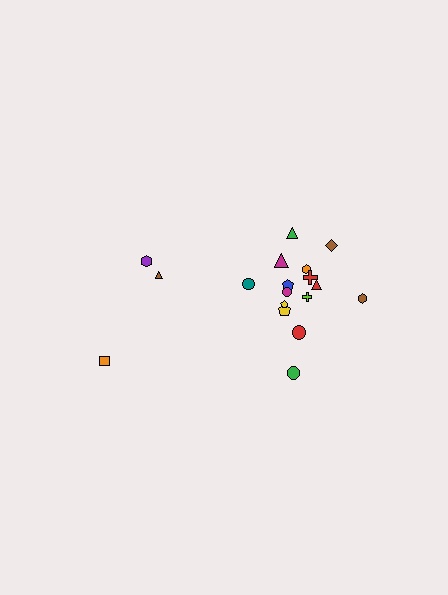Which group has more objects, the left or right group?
The right group.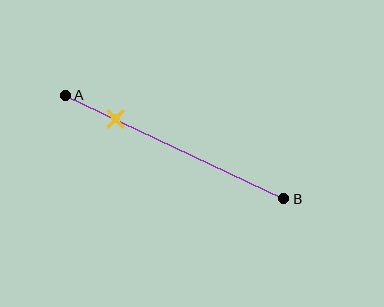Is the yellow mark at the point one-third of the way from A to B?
No, the mark is at about 25% from A, not at the 33% one-third point.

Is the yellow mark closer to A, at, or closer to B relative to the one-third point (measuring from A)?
The yellow mark is closer to point A than the one-third point of segment AB.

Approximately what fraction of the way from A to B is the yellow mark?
The yellow mark is approximately 25% of the way from A to B.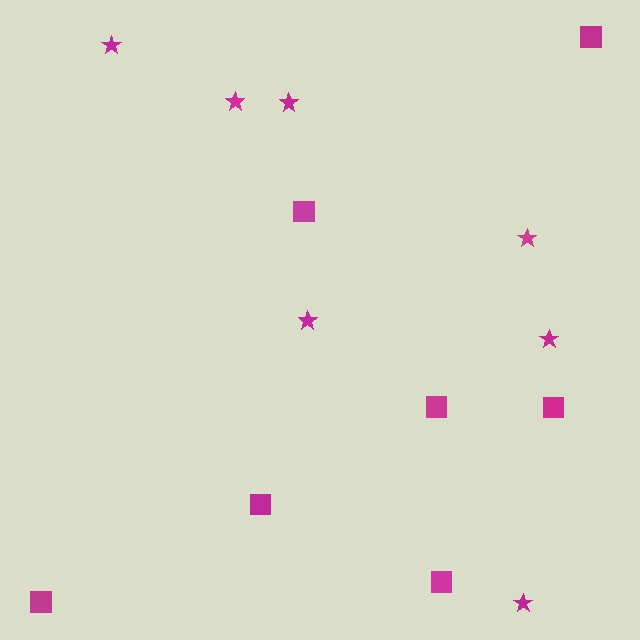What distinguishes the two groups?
There are 2 groups: one group of stars (7) and one group of squares (7).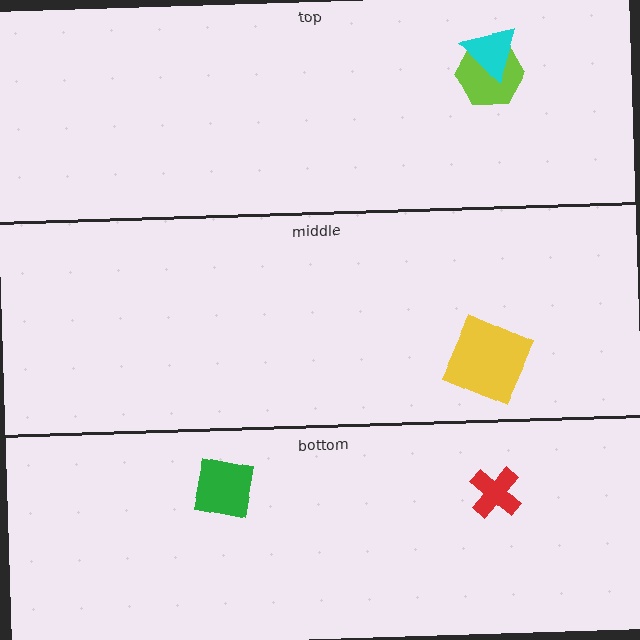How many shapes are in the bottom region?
2.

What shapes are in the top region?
The lime hexagon, the cyan triangle.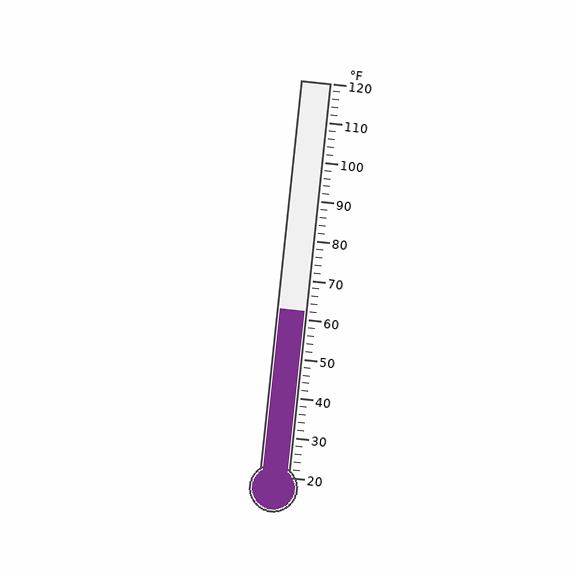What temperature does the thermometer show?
The thermometer shows approximately 62°F.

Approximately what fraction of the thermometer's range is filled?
The thermometer is filled to approximately 40% of its range.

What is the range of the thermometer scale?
The thermometer scale ranges from 20°F to 120°F.